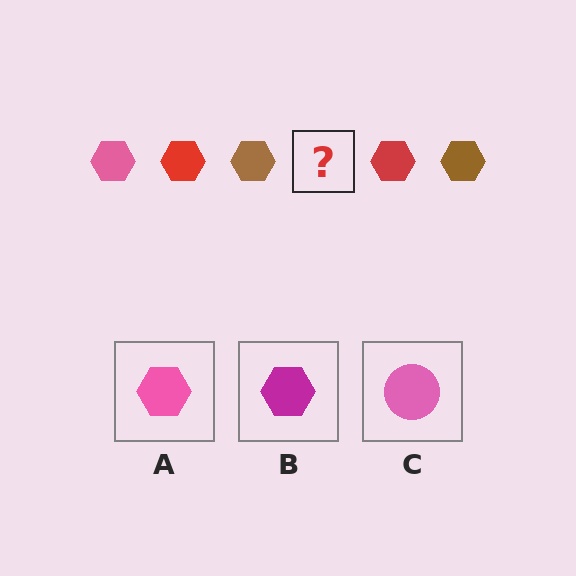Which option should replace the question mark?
Option A.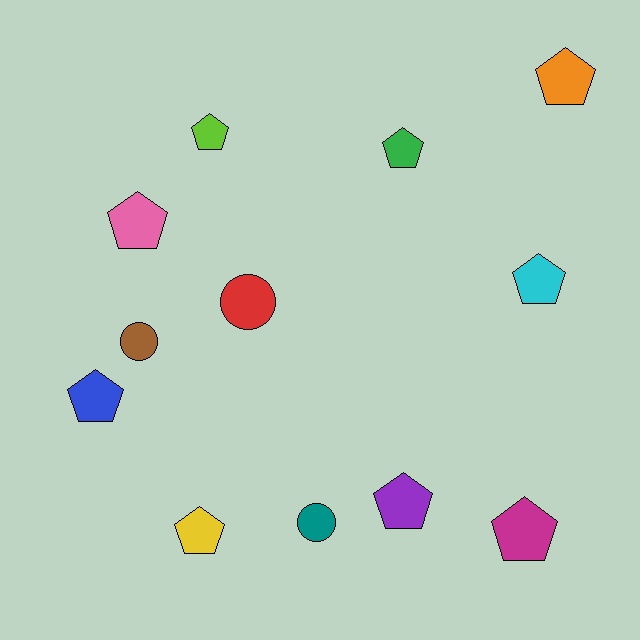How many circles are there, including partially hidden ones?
There are 3 circles.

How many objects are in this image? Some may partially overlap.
There are 12 objects.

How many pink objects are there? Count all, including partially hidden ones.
There is 1 pink object.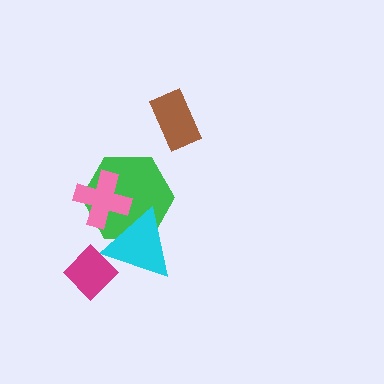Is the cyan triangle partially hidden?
Yes, it is partially covered by another shape.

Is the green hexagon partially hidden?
Yes, it is partially covered by another shape.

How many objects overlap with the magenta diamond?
1 object overlaps with the magenta diamond.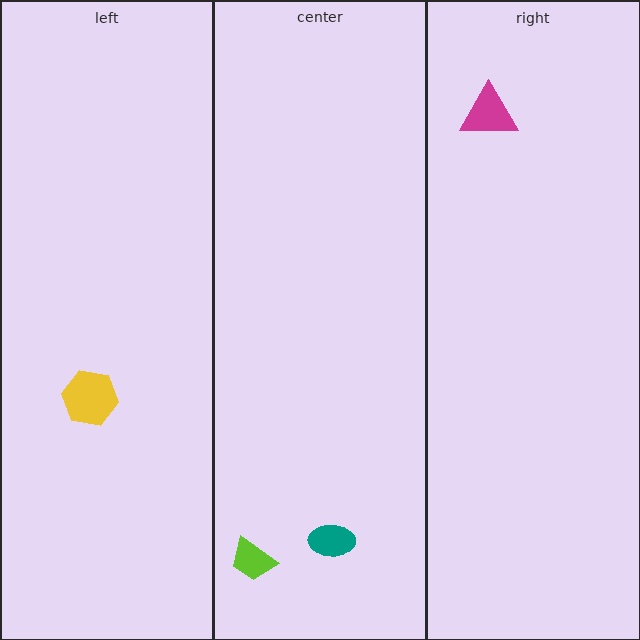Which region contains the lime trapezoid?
The center region.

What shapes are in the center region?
The teal ellipse, the lime trapezoid.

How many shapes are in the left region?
1.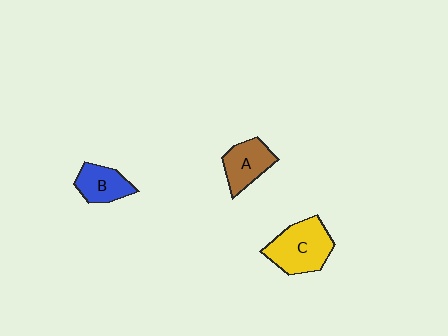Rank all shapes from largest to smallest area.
From largest to smallest: C (yellow), A (brown), B (blue).